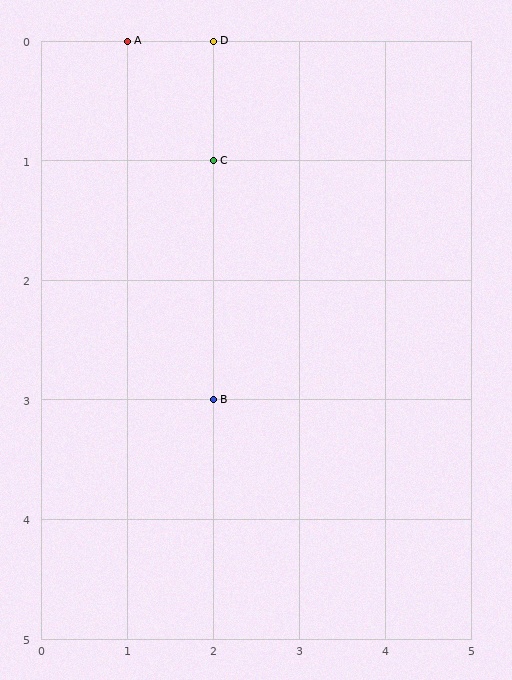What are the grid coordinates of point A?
Point A is at grid coordinates (1, 0).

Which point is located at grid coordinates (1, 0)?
Point A is at (1, 0).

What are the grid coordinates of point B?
Point B is at grid coordinates (2, 3).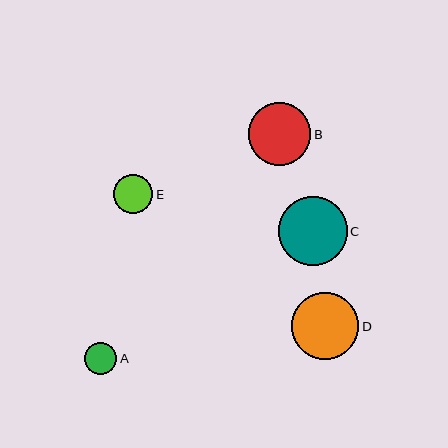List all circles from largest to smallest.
From largest to smallest: C, D, B, E, A.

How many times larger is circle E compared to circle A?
Circle E is approximately 1.2 times the size of circle A.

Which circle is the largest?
Circle C is the largest with a size of approximately 68 pixels.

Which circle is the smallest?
Circle A is the smallest with a size of approximately 32 pixels.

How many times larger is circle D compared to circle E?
Circle D is approximately 1.7 times the size of circle E.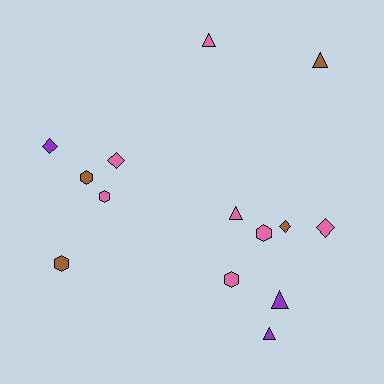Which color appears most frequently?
Pink, with 7 objects.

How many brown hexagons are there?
There are 2 brown hexagons.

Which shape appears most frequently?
Triangle, with 5 objects.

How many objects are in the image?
There are 14 objects.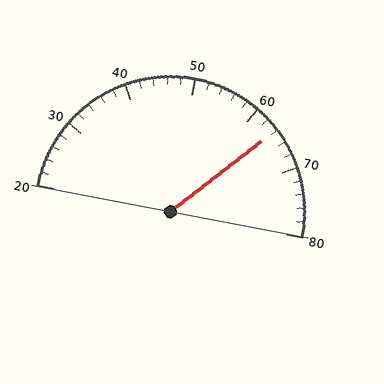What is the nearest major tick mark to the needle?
The nearest major tick mark is 60.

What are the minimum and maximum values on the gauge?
The gauge ranges from 20 to 80.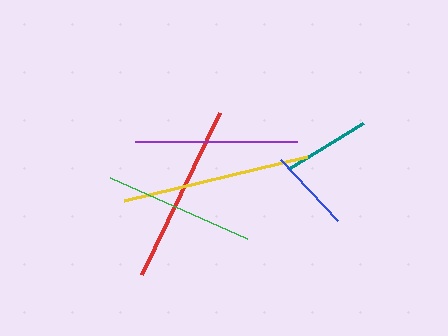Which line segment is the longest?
The yellow line is the longest at approximately 188 pixels.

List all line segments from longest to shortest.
From longest to shortest: yellow, red, purple, green, teal, blue.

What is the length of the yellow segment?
The yellow segment is approximately 188 pixels long.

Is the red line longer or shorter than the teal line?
The red line is longer than the teal line.